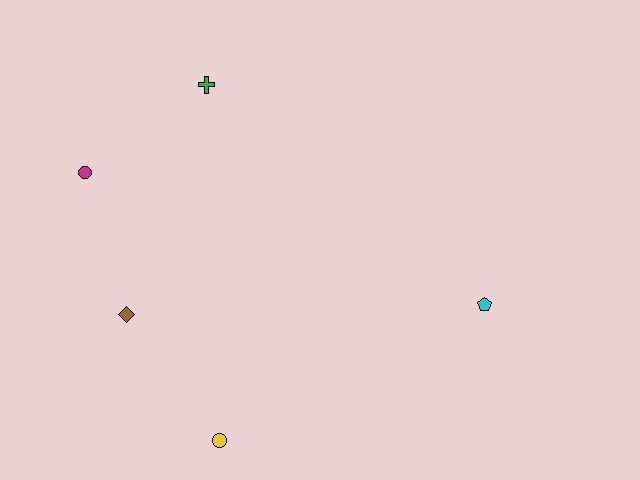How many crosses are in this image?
There is 1 cross.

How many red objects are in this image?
There are no red objects.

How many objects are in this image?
There are 5 objects.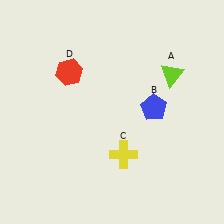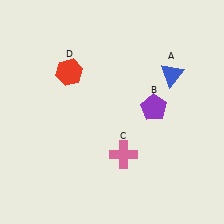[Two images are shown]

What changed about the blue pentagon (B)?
In Image 1, B is blue. In Image 2, it changed to purple.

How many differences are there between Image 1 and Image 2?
There are 3 differences between the two images.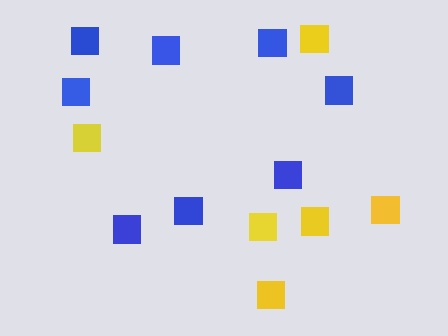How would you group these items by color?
There are 2 groups: one group of blue squares (8) and one group of yellow squares (6).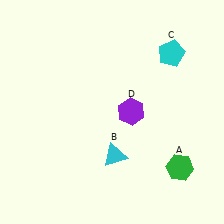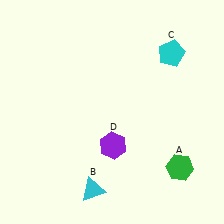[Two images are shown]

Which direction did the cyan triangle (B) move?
The cyan triangle (B) moved down.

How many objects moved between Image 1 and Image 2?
2 objects moved between the two images.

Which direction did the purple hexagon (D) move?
The purple hexagon (D) moved down.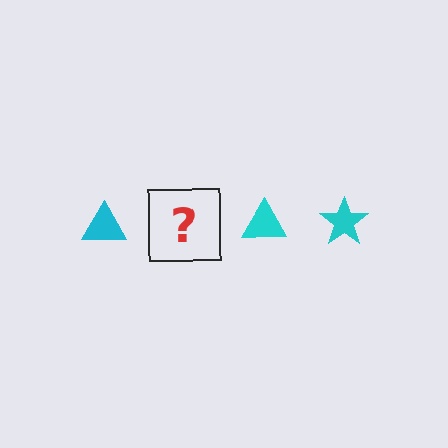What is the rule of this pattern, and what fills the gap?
The rule is that the pattern cycles through triangle, star shapes in cyan. The gap should be filled with a cyan star.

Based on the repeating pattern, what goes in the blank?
The blank should be a cyan star.